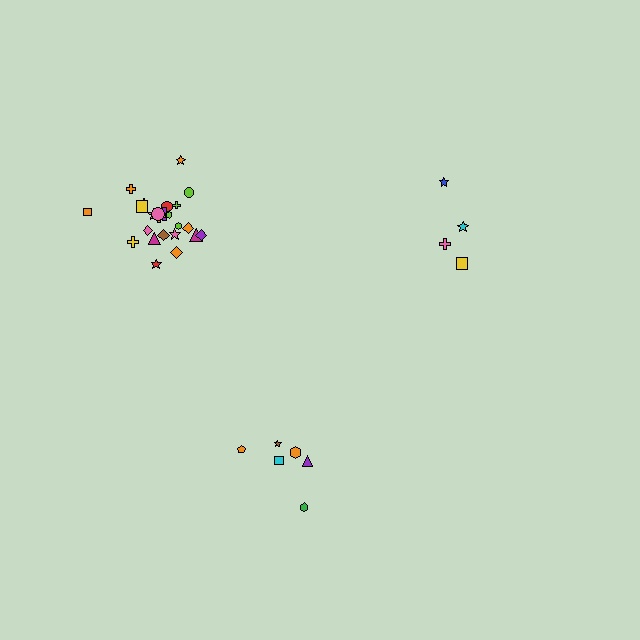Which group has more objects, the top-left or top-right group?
The top-left group.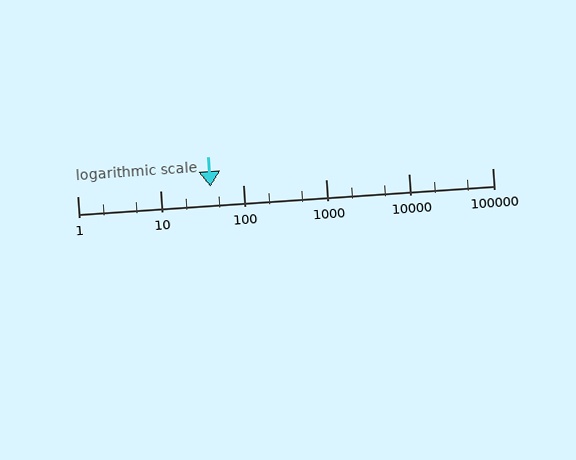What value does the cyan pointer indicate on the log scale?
The pointer indicates approximately 40.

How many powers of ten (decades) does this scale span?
The scale spans 5 decades, from 1 to 100000.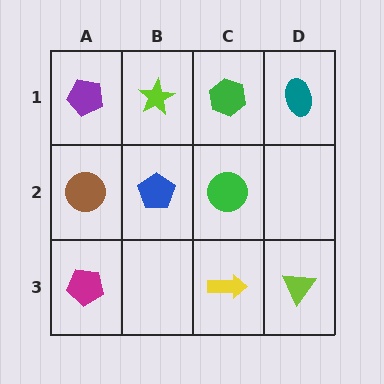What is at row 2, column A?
A brown circle.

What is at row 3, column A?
A magenta pentagon.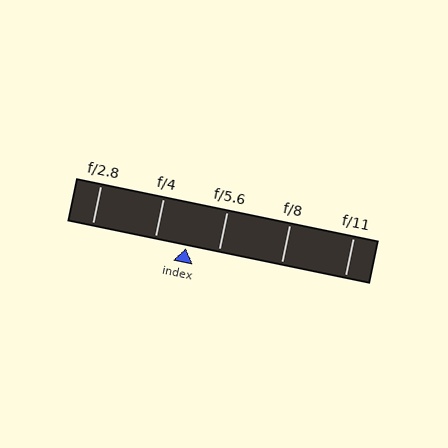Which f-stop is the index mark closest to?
The index mark is closest to f/4.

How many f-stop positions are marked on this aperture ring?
There are 5 f-stop positions marked.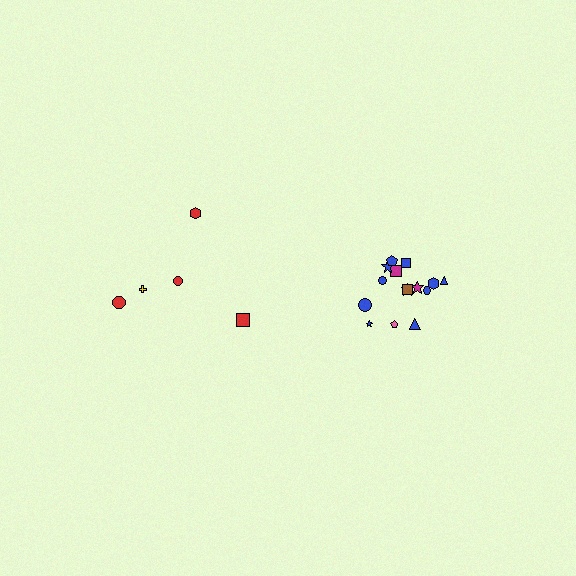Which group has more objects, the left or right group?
The right group.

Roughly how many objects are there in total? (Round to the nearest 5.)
Roughly 20 objects in total.